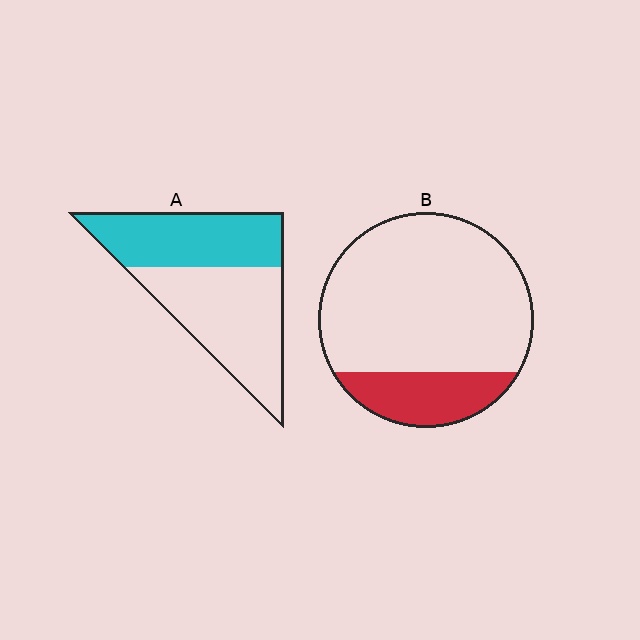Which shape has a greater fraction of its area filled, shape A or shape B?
Shape A.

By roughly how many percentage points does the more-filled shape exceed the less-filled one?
By roughly 25 percentage points (A over B).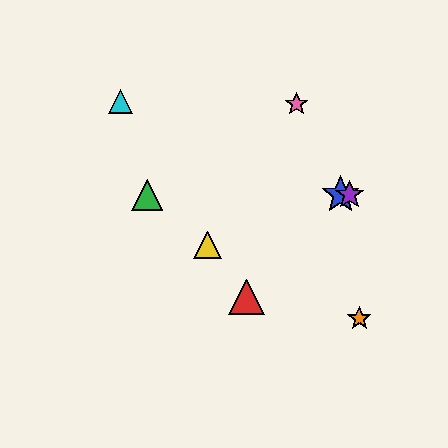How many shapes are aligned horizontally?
3 shapes (the blue star, the green triangle, the purple star) are aligned horizontally.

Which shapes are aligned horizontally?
The blue star, the green triangle, the purple star are aligned horizontally.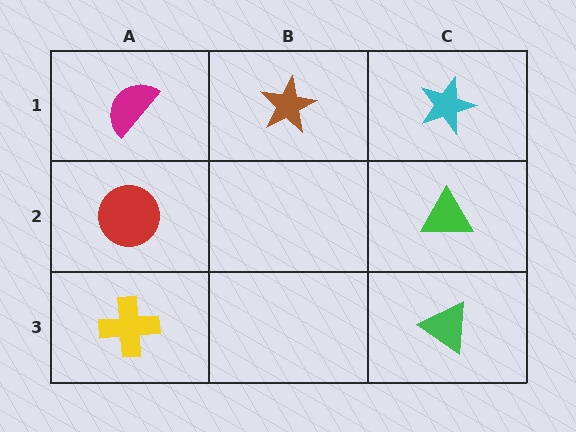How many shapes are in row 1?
3 shapes.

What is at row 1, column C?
A cyan star.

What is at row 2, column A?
A red circle.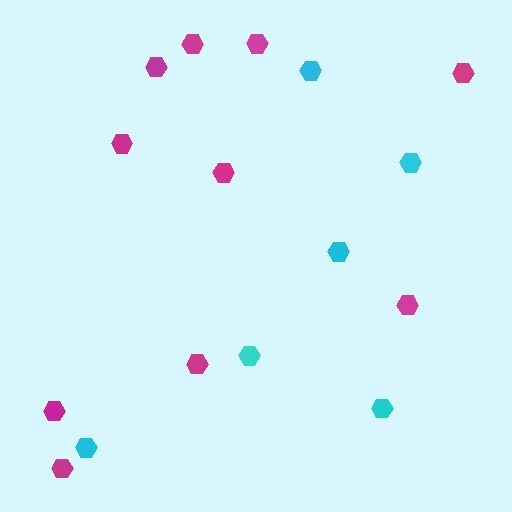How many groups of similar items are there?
There are 2 groups: one group of cyan hexagons (6) and one group of magenta hexagons (10).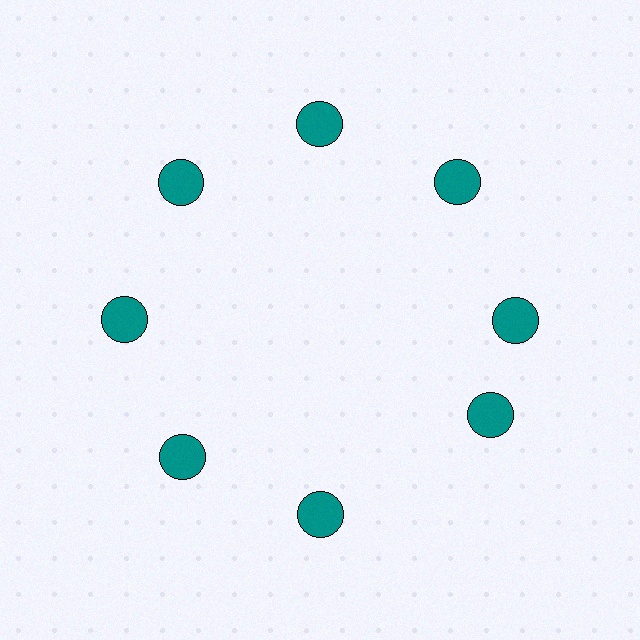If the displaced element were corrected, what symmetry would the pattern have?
It would have 8-fold rotational symmetry — the pattern would map onto itself every 45 degrees.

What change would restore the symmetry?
The symmetry would be restored by rotating it back into even spacing with its neighbors so that all 8 circles sit at equal angles and equal distance from the center.